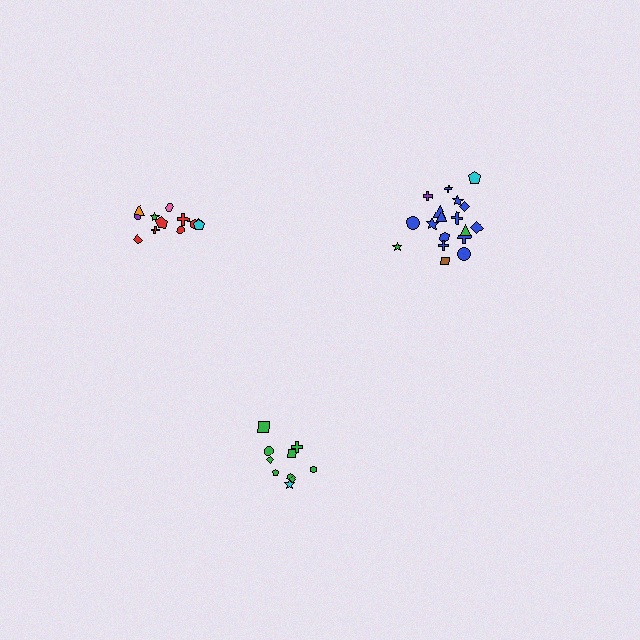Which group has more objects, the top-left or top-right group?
The top-right group.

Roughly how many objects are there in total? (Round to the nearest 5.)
Roughly 40 objects in total.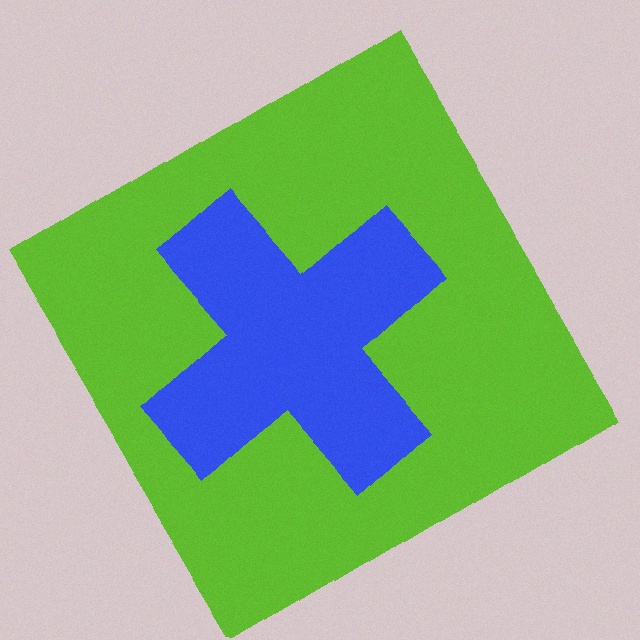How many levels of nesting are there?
2.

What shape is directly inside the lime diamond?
The blue cross.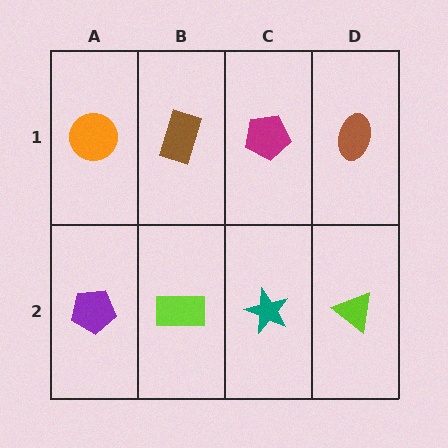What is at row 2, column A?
A purple pentagon.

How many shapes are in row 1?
4 shapes.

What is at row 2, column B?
A lime rectangle.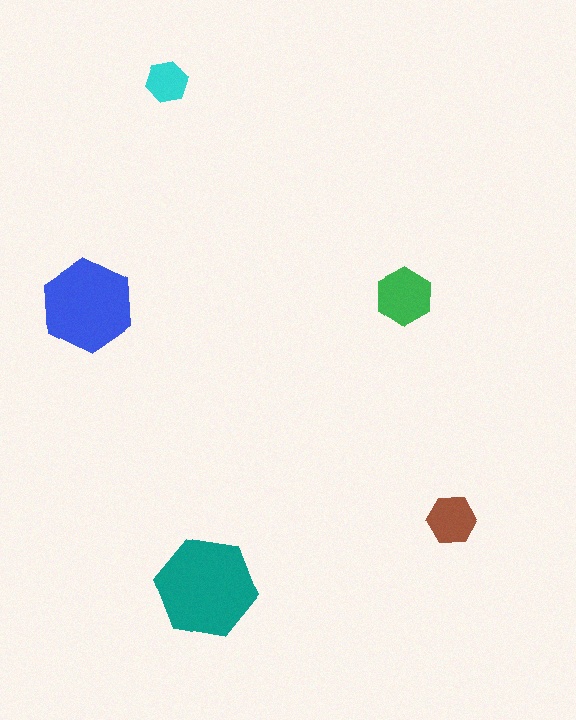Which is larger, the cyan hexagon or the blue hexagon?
The blue one.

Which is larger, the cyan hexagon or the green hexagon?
The green one.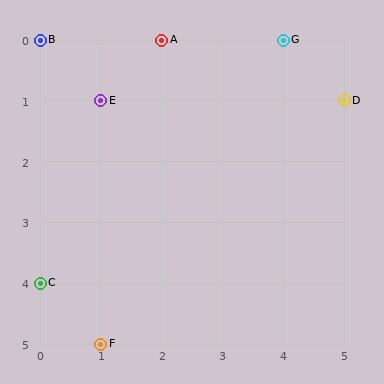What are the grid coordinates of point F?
Point F is at grid coordinates (1, 5).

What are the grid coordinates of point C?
Point C is at grid coordinates (0, 4).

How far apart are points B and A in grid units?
Points B and A are 2 columns apart.